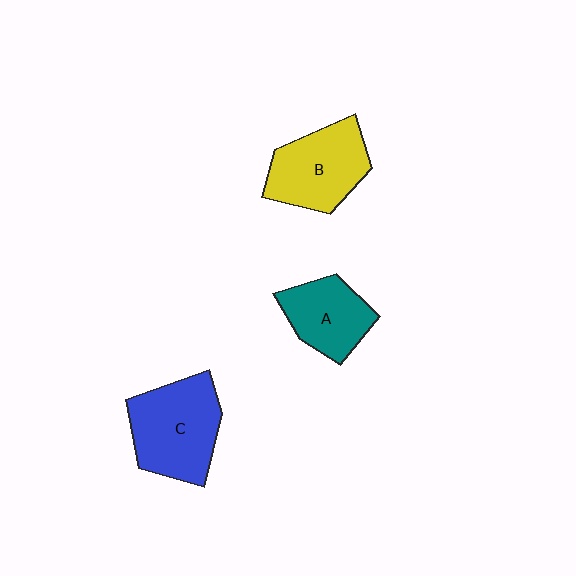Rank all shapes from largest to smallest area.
From largest to smallest: C (blue), B (yellow), A (teal).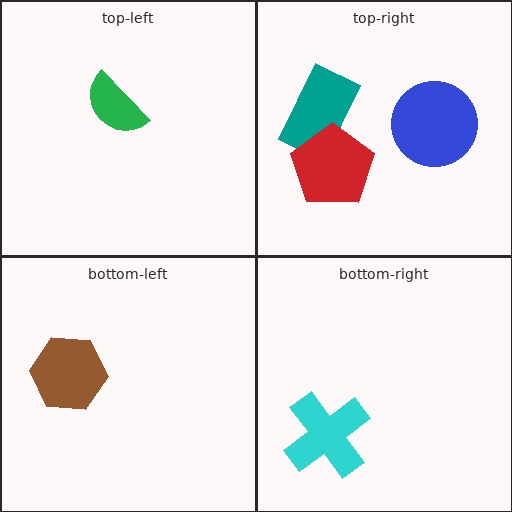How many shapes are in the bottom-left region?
1.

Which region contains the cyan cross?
The bottom-right region.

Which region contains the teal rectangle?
The top-right region.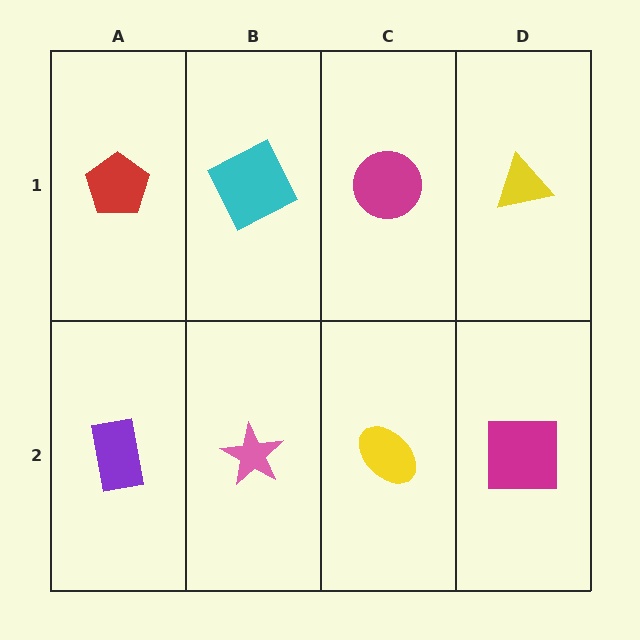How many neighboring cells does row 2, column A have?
2.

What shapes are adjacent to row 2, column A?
A red pentagon (row 1, column A), a pink star (row 2, column B).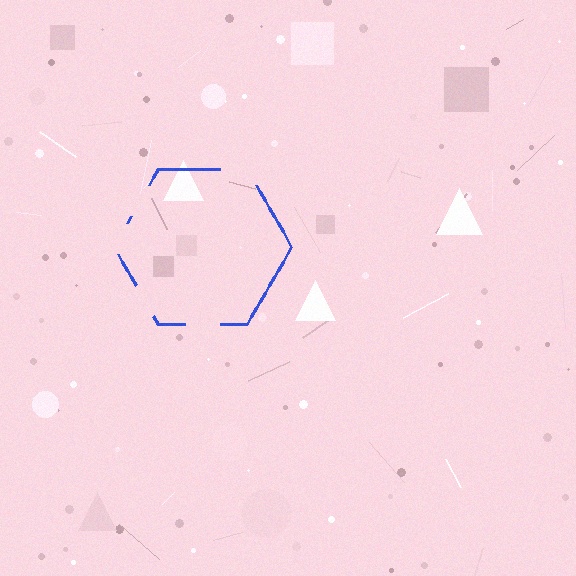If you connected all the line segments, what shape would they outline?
They would outline a hexagon.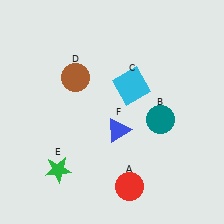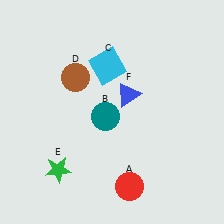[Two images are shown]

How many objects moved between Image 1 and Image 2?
3 objects moved between the two images.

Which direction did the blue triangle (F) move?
The blue triangle (F) moved up.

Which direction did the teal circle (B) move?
The teal circle (B) moved left.